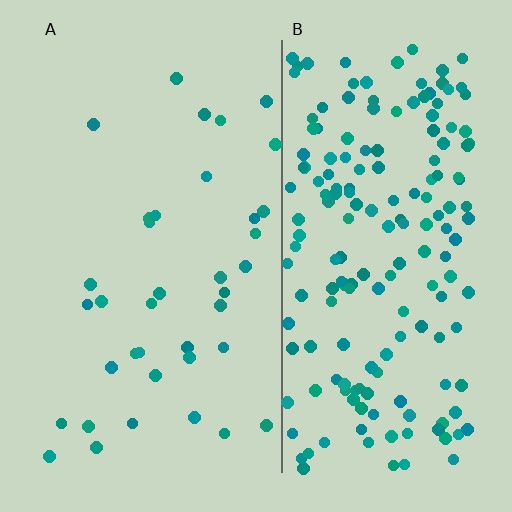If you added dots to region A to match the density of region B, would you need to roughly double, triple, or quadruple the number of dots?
Approximately quadruple.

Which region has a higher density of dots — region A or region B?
B (the right).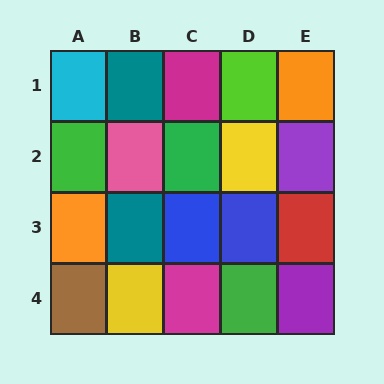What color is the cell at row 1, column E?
Orange.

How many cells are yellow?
2 cells are yellow.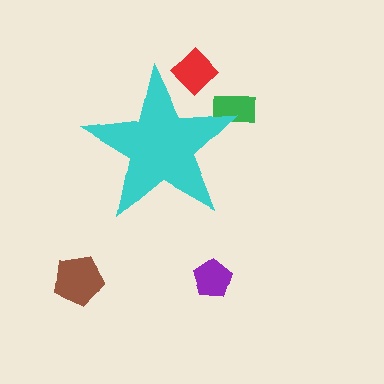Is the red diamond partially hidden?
Yes, the red diamond is partially hidden behind the cyan star.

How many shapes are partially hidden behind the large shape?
2 shapes are partially hidden.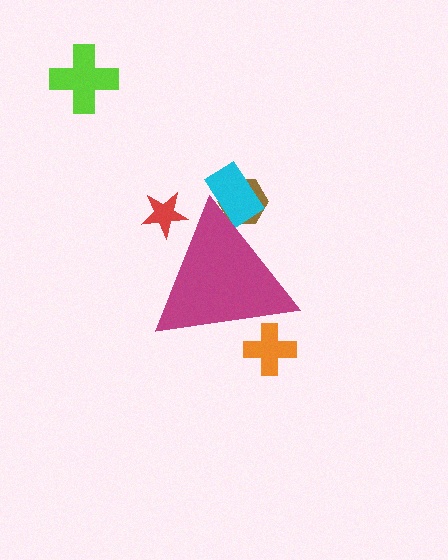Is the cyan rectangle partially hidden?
Yes, the cyan rectangle is partially hidden behind the magenta triangle.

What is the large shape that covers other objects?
A magenta triangle.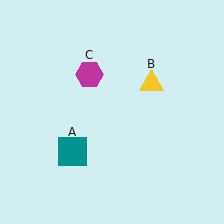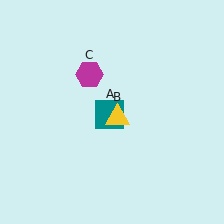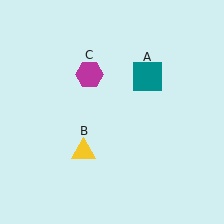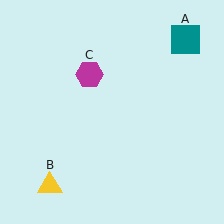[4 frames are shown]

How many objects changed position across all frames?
2 objects changed position: teal square (object A), yellow triangle (object B).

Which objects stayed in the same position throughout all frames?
Magenta hexagon (object C) remained stationary.